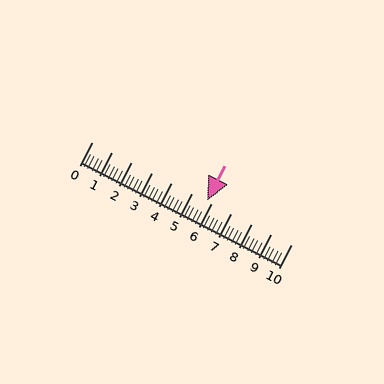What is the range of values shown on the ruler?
The ruler shows values from 0 to 10.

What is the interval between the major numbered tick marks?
The major tick marks are spaced 1 units apart.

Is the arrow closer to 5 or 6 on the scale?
The arrow is closer to 6.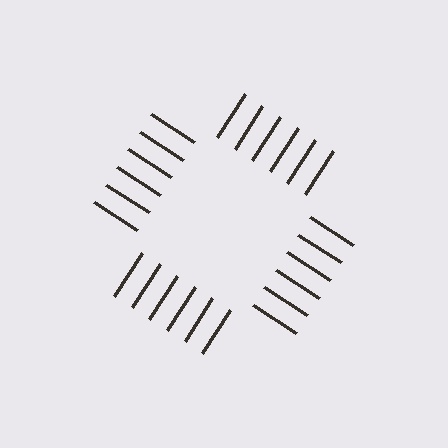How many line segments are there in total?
24 — 6 along each of the 4 edges.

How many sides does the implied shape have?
4 sides — the line-ends trace a square.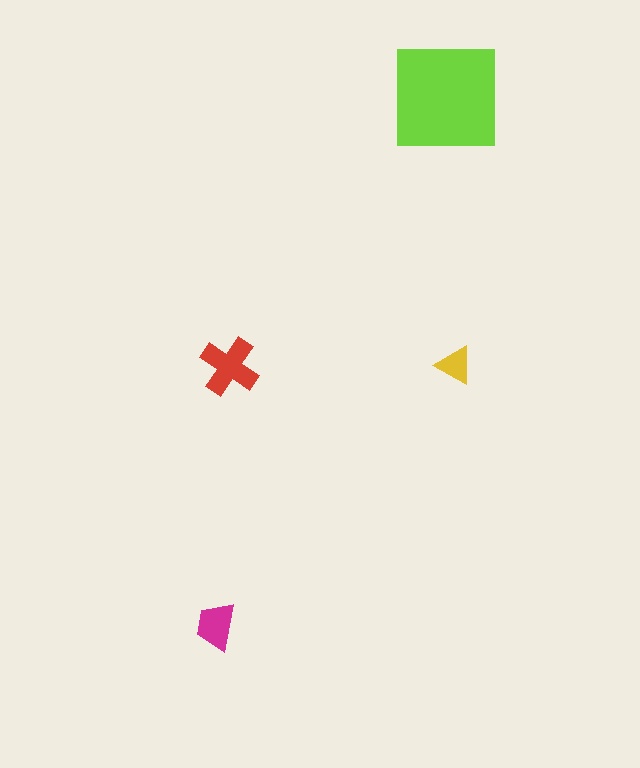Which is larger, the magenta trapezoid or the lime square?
The lime square.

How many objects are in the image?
There are 4 objects in the image.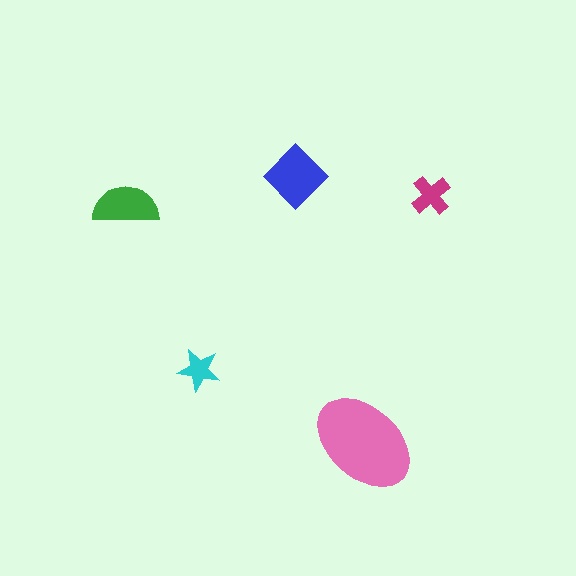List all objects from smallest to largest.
The cyan star, the magenta cross, the green semicircle, the blue diamond, the pink ellipse.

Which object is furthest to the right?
The magenta cross is rightmost.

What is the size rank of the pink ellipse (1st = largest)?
1st.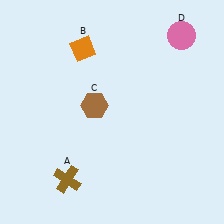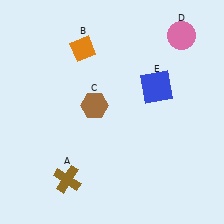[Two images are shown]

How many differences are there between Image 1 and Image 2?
There is 1 difference between the two images.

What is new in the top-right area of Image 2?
A blue square (E) was added in the top-right area of Image 2.